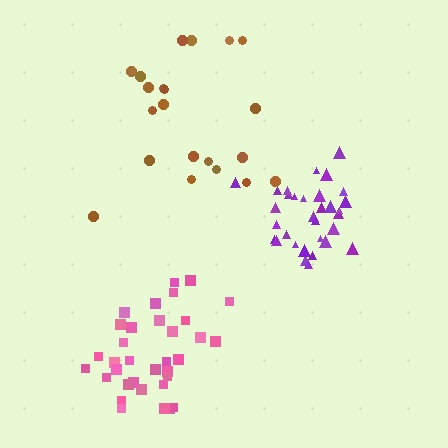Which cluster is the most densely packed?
Purple.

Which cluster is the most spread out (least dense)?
Brown.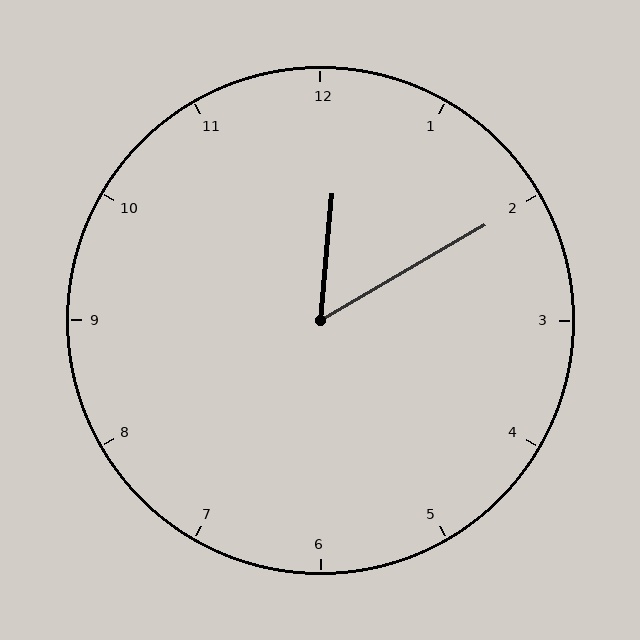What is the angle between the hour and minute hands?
Approximately 55 degrees.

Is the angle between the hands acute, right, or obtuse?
It is acute.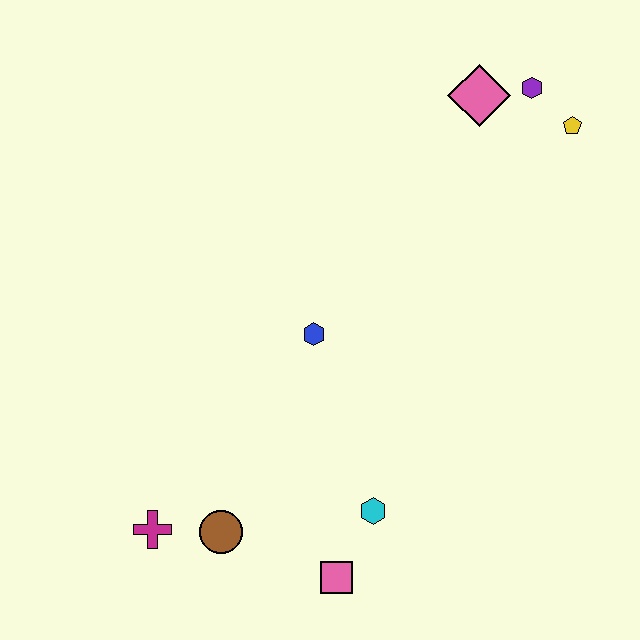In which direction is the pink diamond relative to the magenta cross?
The pink diamond is above the magenta cross.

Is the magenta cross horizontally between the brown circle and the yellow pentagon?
No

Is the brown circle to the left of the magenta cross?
No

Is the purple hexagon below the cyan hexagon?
No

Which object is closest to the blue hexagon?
The cyan hexagon is closest to the blue hexagon.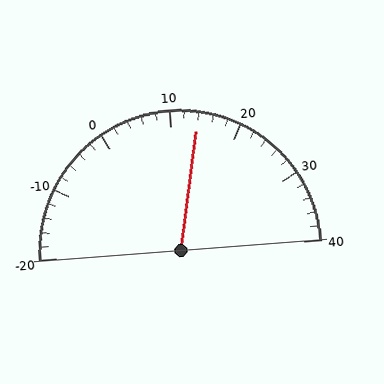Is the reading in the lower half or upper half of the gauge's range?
The reading is in the upper half of the range (-20 to 40).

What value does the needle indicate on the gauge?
The needle indicates approximately 14.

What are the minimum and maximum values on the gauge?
The gauge ranges from -20 to 40.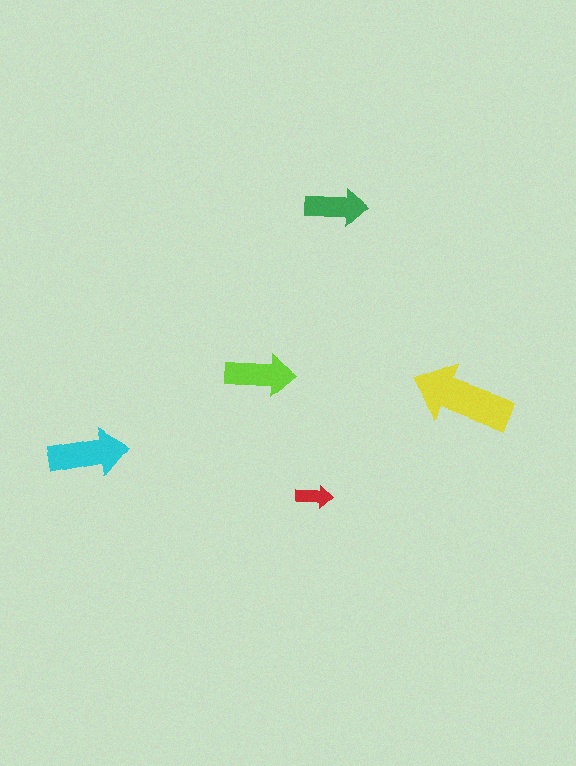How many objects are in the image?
There are 5 objects in the image.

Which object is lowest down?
The red arrow is bottommost.